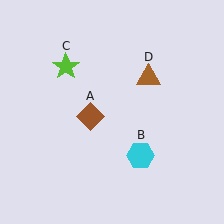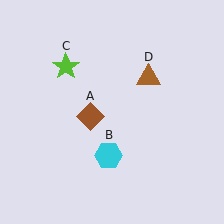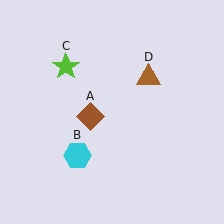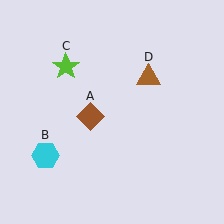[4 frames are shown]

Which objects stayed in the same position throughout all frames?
Brown diamond (object A) and lime star (object C) and brown triangle (object D) remained stationary.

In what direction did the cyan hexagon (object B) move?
The cyan hexagon (object B) moved left.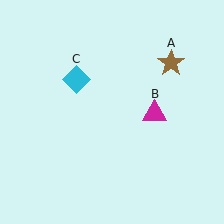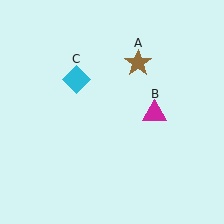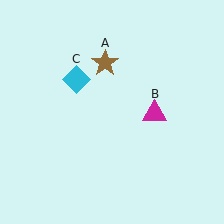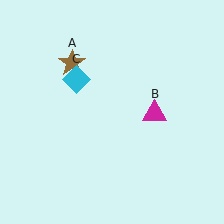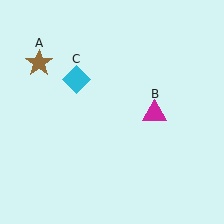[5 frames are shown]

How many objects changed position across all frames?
1 object changed position: brown star (object A).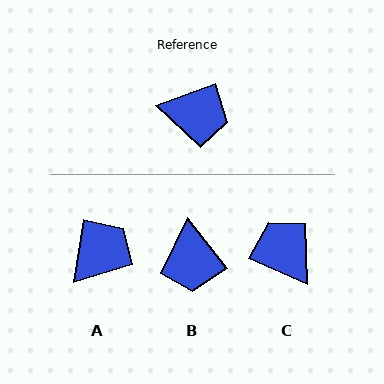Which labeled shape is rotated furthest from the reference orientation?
C, about 135 degrees away.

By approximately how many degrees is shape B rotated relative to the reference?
Approximately 73 degrees clockwise.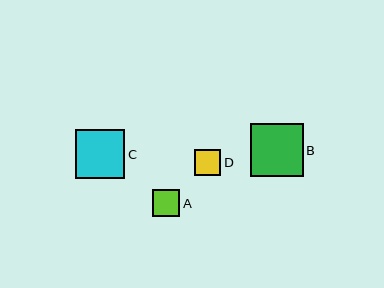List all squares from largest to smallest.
From largest to smallest: B, C, A, D.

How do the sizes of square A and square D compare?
Square A and square D are approximately the same size.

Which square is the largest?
Square B is the largest with a size of approximately 52 pixels.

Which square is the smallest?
Square D is the smallest with a size of approximately 26 pixels.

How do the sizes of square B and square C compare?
Square B and square C are approximately the same size.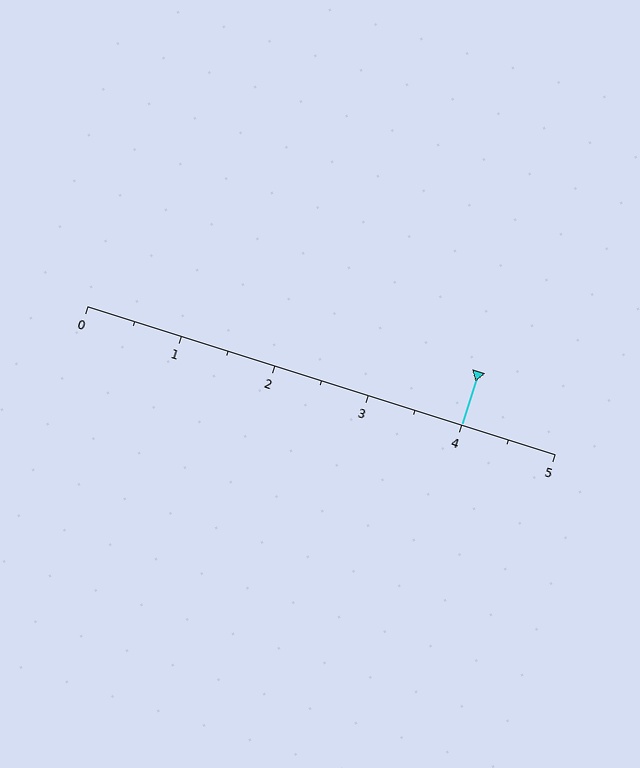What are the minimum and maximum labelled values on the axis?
The axis runs from 0 to 5.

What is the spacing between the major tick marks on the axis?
The major ticks are spaced 1 apart.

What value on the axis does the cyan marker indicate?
The marker indicates approximately 4.